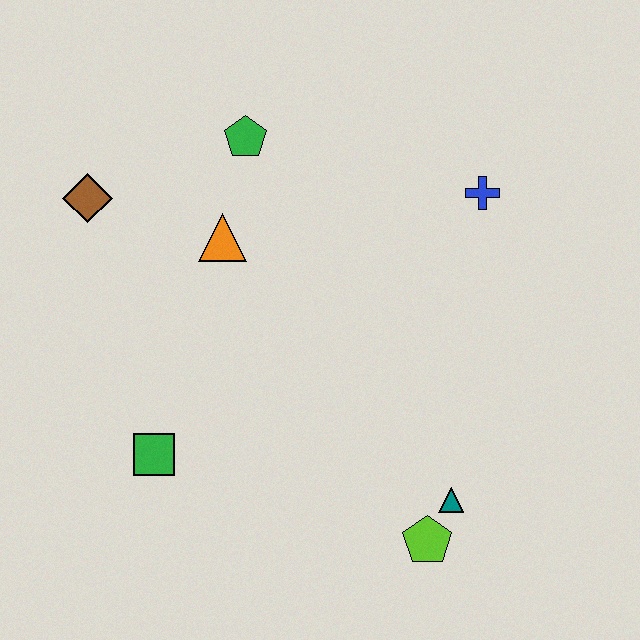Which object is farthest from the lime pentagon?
The brown diamond is farthest from the lime pentagon.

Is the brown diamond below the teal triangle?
No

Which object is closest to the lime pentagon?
The teal triangle is closest to the lime pentagon.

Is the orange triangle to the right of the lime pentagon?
No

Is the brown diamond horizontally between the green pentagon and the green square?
No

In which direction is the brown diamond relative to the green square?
The brown diamond is above the green square.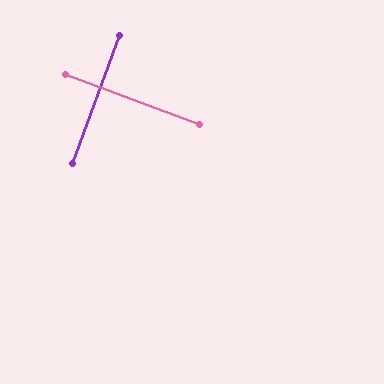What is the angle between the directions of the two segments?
Approximately 90 degrees.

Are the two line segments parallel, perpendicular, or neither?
Perpendicular — they meet at approximately 90°.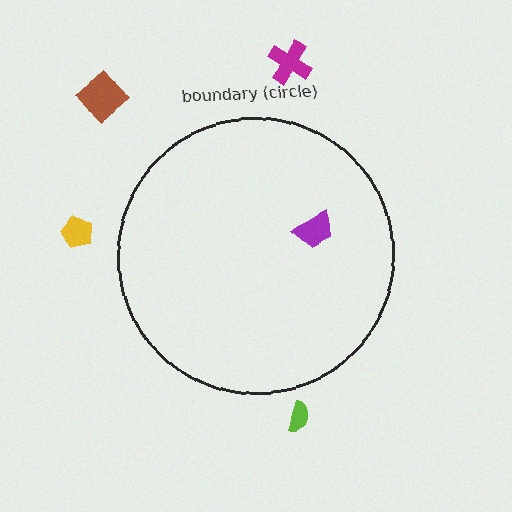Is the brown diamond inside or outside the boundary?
Outside.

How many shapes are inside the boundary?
1 inside, 4 outside.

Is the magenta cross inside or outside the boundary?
Outside.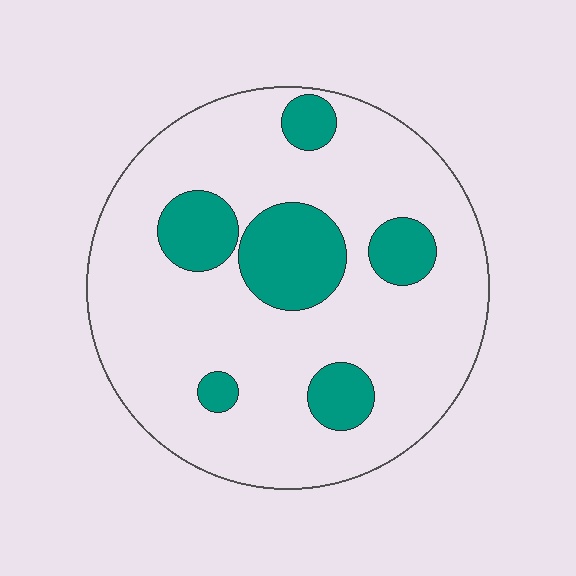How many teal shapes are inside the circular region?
6.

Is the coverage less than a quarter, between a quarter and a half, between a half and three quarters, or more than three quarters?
Less than a quarter.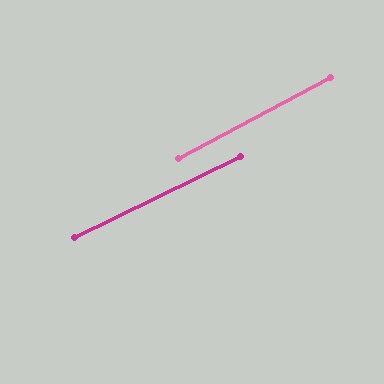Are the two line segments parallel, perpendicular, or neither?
Parallel — their directions differ by only 2.0°.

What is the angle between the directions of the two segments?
Approximately 2 degrees.